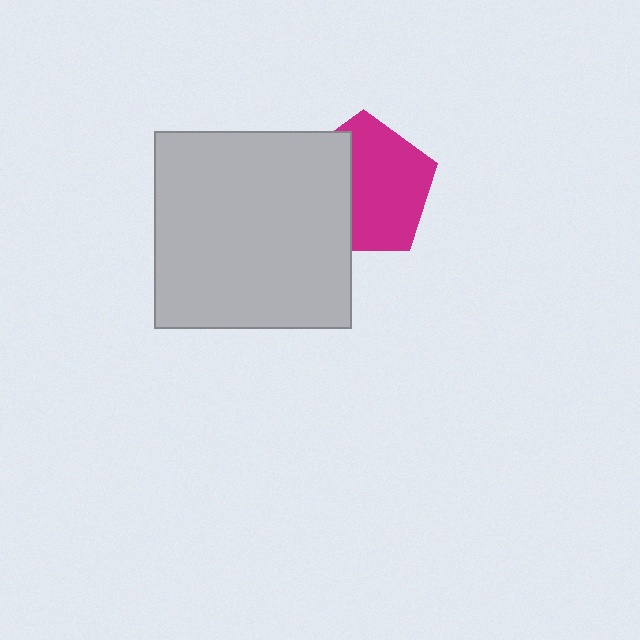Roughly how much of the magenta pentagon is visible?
About half of it is visible (roughly 62%).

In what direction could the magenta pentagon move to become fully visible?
The magenta pentagon could move right. That would shift it out from behind the light gray square entirely.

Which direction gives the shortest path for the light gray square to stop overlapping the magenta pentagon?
Moving left gives the shortest separation.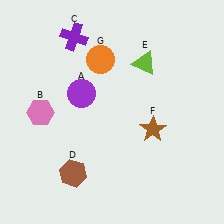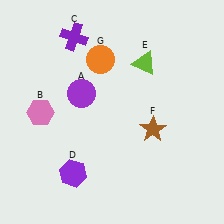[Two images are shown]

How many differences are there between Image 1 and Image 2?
There is 1 difference between the two images.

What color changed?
The hexagon (D) changed from brown in Image 1 to purple in Image 2.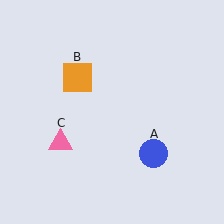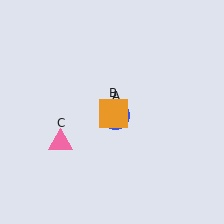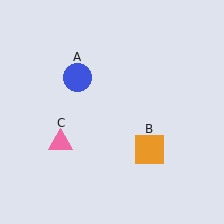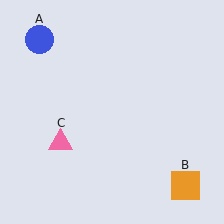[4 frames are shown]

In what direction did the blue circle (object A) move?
The blue circle (object A) moved up and to the left.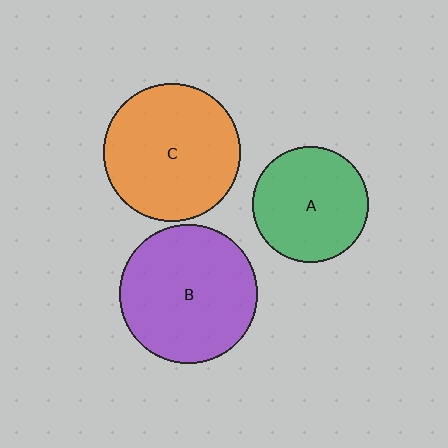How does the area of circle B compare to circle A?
Approximately 1.4 times.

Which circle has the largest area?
Circle B (purple).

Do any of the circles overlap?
No, none of the circles overlap.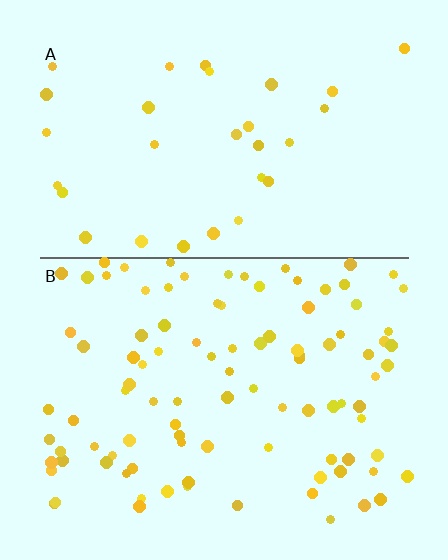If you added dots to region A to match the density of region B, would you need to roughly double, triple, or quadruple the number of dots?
Approximately triple.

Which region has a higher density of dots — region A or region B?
B (the bottom).